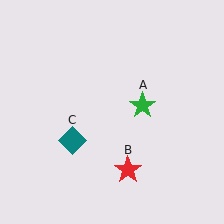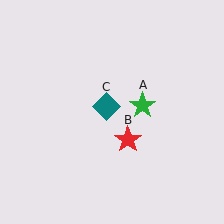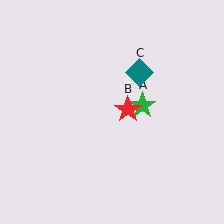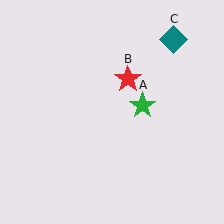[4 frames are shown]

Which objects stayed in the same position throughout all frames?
Green star (object A) remained stationary.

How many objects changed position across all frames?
2 objects changed position: red star (object B), teal diamond (object C).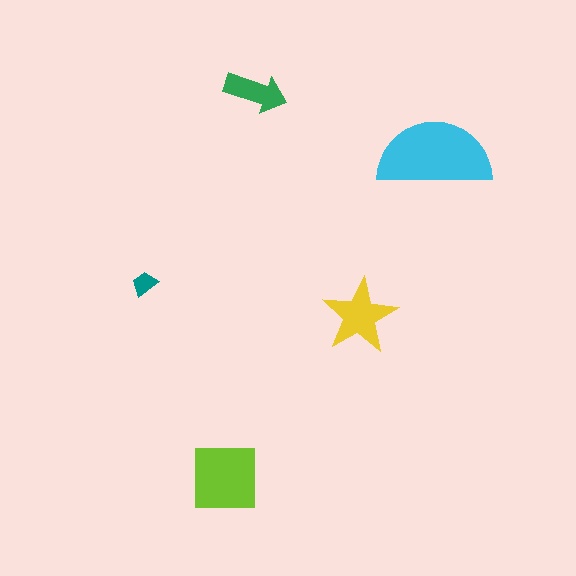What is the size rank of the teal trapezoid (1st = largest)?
5th.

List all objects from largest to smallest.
The cyan semicircle, the lime square, the yellow star, the green arrow, the teal trapezoid.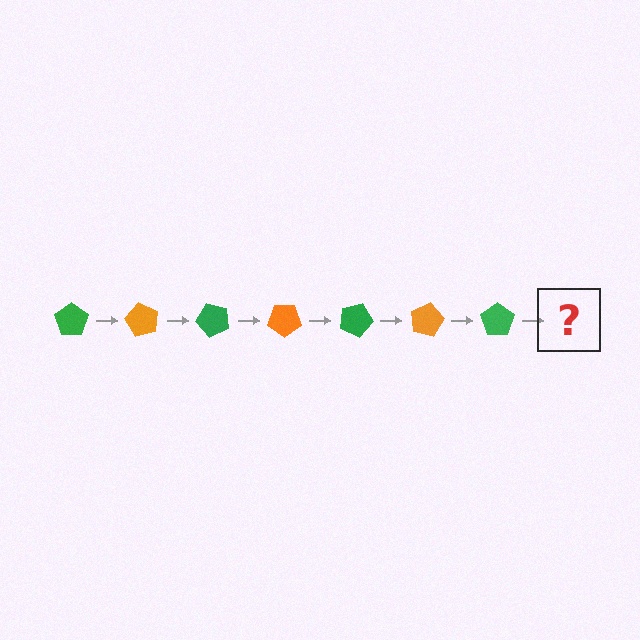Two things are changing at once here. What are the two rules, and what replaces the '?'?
The two rules are that it rotates 60 degrees each step and the color cycles through green and orange. The '?' should be an orange pentagon, rotated 420 degrees from the start.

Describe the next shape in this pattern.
It should be an orange pentagon, rotated 420 degrees from the start.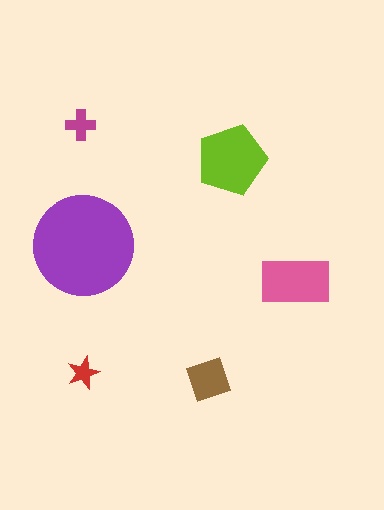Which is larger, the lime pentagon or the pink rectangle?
The lime pentagon.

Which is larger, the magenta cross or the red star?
The magenta cross.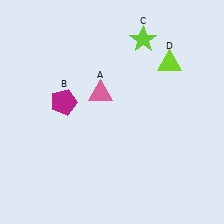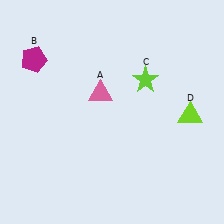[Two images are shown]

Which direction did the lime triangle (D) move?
The lime triangle (D) moved down.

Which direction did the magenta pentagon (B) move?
The magenta pentagon (B) moved up.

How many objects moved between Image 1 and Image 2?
3 objects moved between the two images.